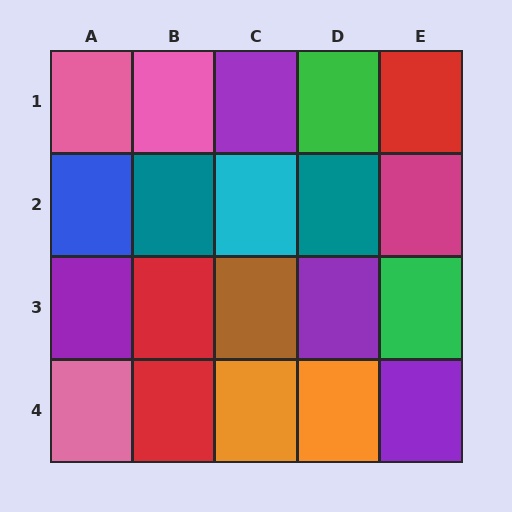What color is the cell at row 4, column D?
Orange.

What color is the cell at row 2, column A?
Blue.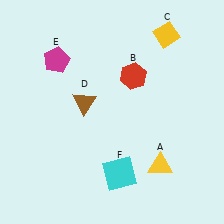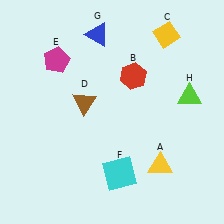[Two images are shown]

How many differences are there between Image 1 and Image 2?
There are 2 differences between the two images.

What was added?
A blue triangle (G), a lime triangle (H) were added in Image 2.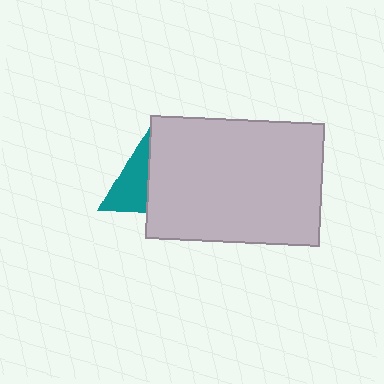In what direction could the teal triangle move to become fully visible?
The teal triangle could move left. That would shift it out from behind the light gray rectangle entirely.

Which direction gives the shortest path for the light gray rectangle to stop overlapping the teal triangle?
Moving right gives the shortest separation.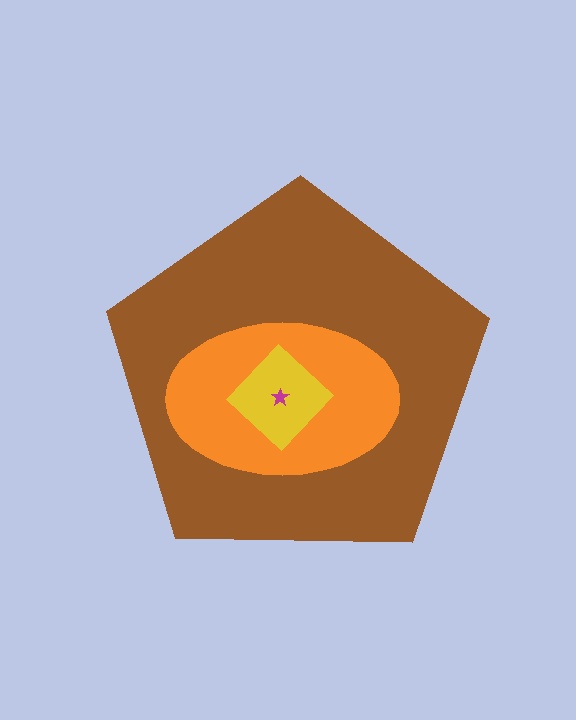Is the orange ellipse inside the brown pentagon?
Yes.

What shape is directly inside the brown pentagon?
The orange ellipse.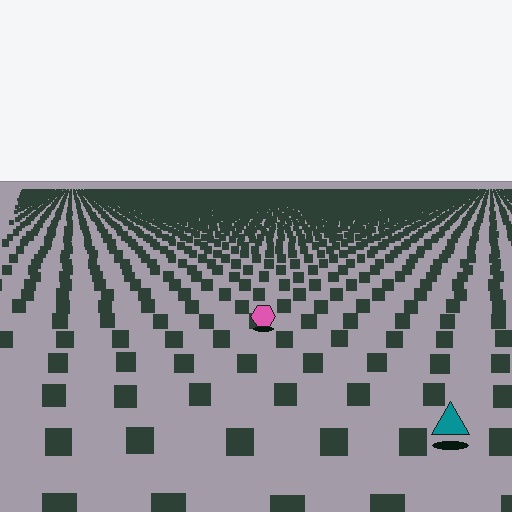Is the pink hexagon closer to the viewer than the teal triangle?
No. The teal triangle is closer — you can tell from the texture gradient: the ground texture is coarser near it.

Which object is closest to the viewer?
The teal triangle is closest. The texture marks near it are larger and more spread out.